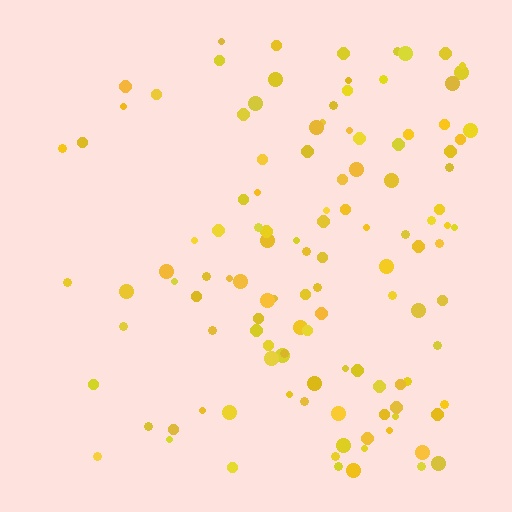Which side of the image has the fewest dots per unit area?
The left.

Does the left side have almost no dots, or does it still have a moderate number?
Still a moderate number, just noticeably fewer than the right.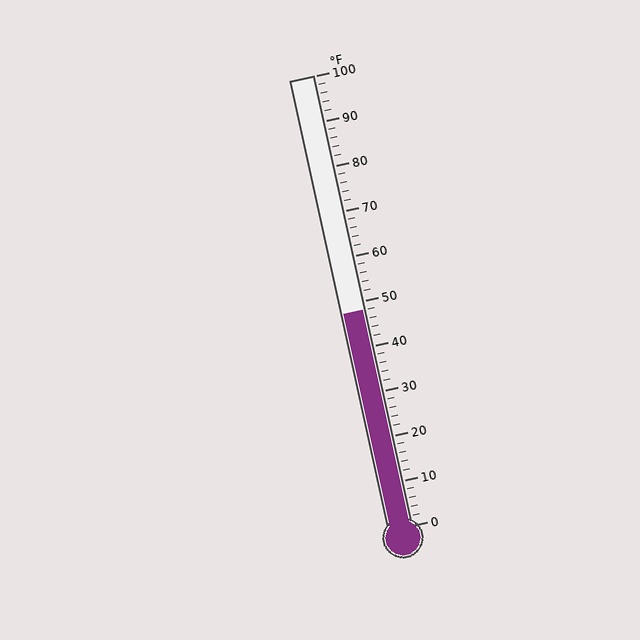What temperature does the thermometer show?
The thermometer shows approximately 48°F.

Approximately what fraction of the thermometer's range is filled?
The thermometer is filled to approximately 50% of its range.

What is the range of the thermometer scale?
The thermometer scale ranges from 0°F to 100°F.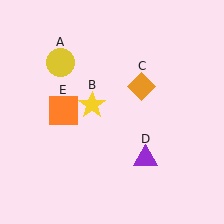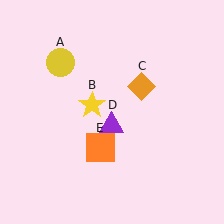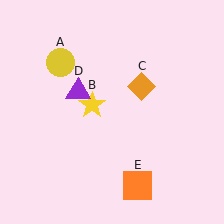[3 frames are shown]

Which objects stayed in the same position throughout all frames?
Yellow circle (object A) and yellow star (object B) and orange diamond (object C) remained stationary.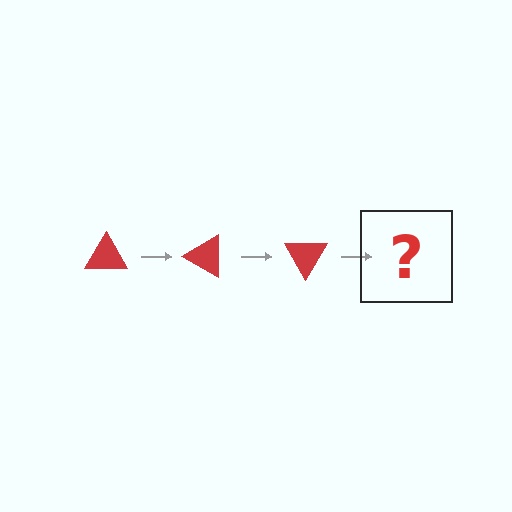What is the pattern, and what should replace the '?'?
The pattern is that the triangle rotates 30 degrees each step. The '?' should be a red triangle rotated 90 degrees.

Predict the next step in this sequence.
The next step is a red triangle rotated 90 degrees.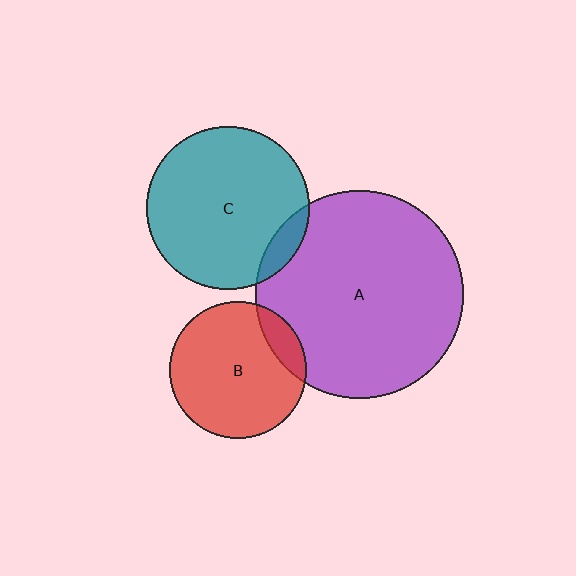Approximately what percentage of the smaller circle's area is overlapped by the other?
Approximately 10%.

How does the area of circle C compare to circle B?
Approximately 1.4 times.